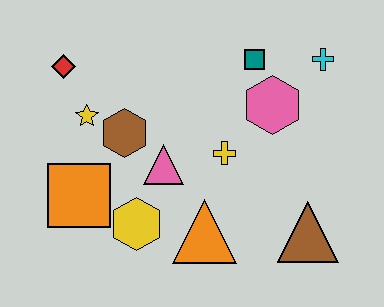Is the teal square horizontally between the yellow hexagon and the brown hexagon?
No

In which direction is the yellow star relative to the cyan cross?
The yellow star is to the left of the cyan cross.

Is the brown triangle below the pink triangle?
Yes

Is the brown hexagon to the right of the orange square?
Yes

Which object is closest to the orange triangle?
The yellow hexagon is closest to the orange triangle.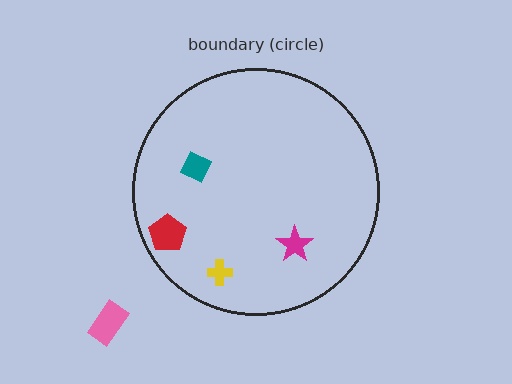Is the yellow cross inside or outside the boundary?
Inside.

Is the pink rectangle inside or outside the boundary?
Outside.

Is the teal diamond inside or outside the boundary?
Inside.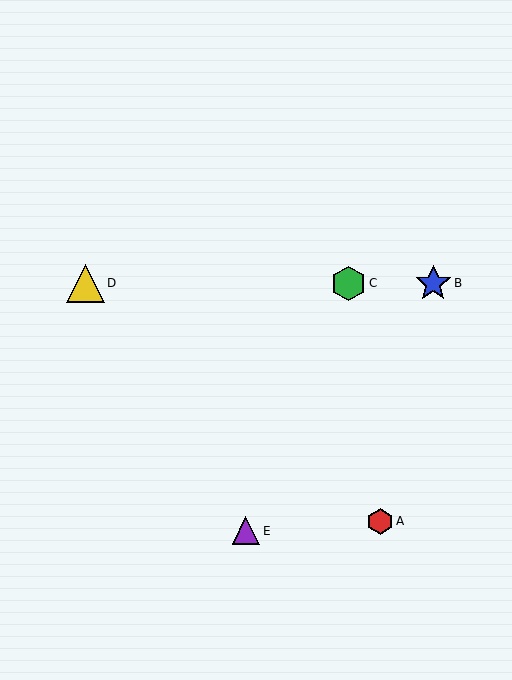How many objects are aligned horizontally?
3 objects (B, C, D) are aligned horizontally.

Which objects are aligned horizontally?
Objects B, C, D are aligned horizontally.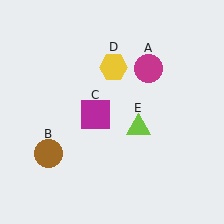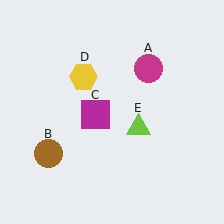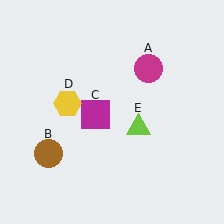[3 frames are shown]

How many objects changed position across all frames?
1 object changed position: yellow hexagon (object D).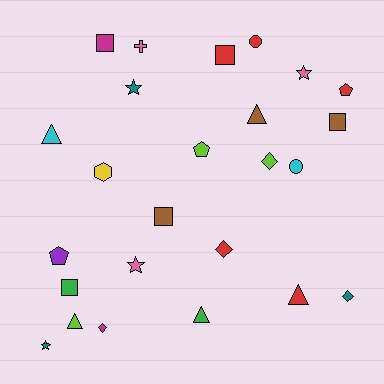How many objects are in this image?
There are 25 objects.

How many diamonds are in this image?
There are 4 diamonds.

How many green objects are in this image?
There are 2 green objects.